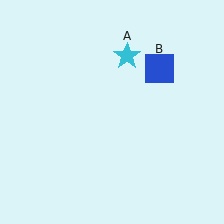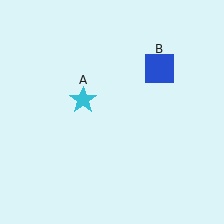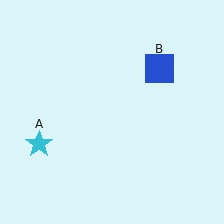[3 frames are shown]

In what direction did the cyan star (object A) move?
The cyan star (object A) moved down and to the left.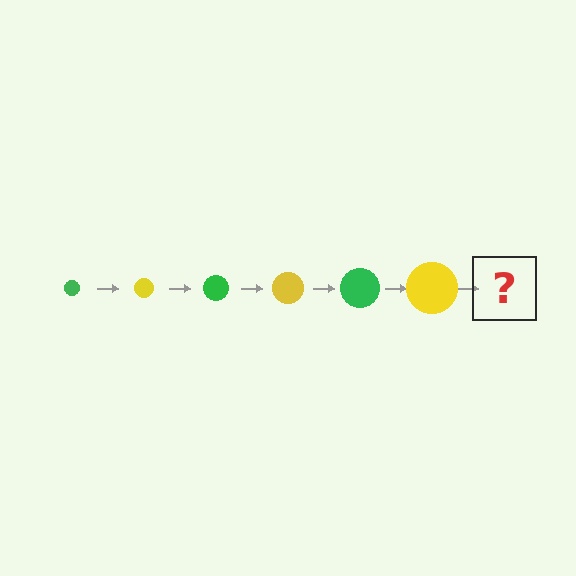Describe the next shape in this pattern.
It should be a green circle, larger than the previous one.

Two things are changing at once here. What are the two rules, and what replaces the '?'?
The two rules are that the circle grows larger each step and the color cycles through green and yellow. The '?' should be a green circle, larger than the previous one.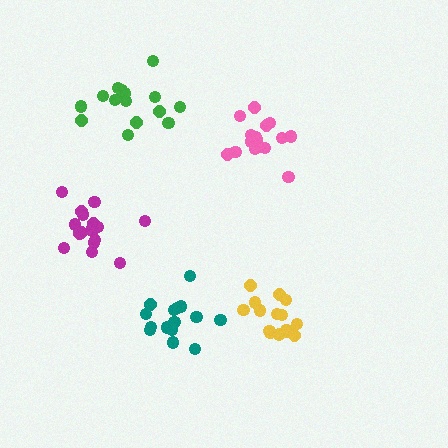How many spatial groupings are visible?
There are 5 spatial groupings.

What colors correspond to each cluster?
The clusters are colored: pink, yellow, teal, green, magenta.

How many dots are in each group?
Group 1: 17 dots, Group 2: 15 dots, Group 3: 15 dots, Group 4: 15 dots, Group 5: 17 dots (79 total).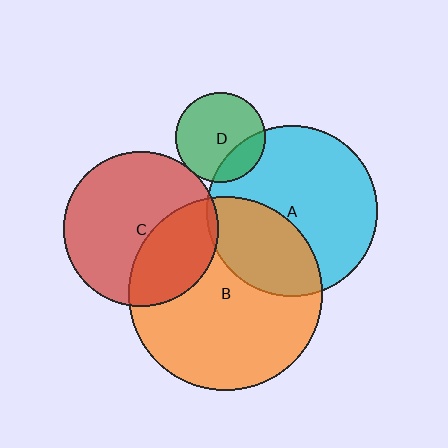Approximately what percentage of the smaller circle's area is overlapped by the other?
Approximately 35%.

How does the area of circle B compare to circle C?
Approximately 1.6 times.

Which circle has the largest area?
Circle B (orange).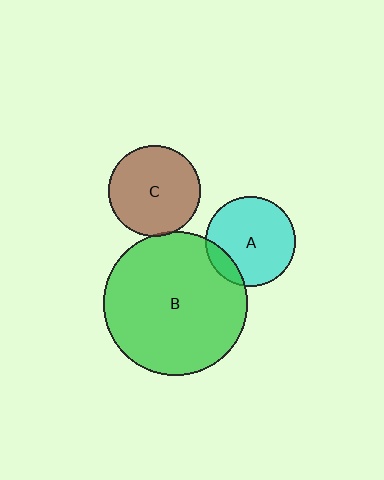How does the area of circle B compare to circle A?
Approximately 2.6 times.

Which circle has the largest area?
Circle B (green).